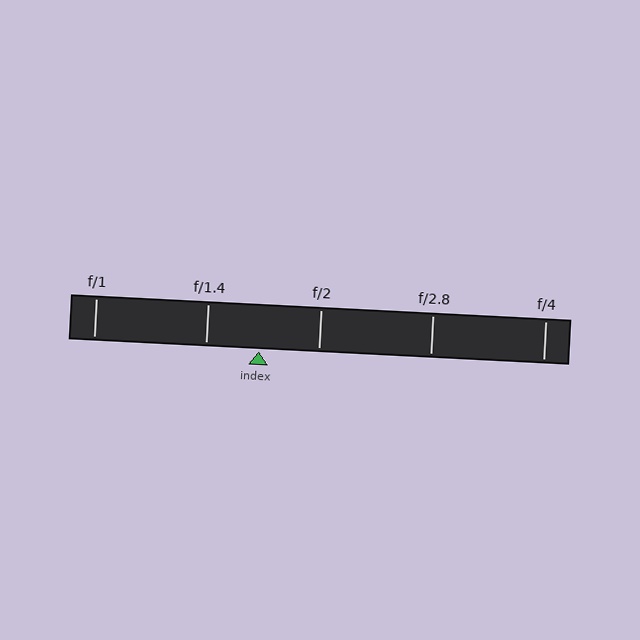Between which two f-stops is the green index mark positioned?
The index mark is between f/1.4 and f/2.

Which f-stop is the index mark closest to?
The index mark is closest to f/1.4.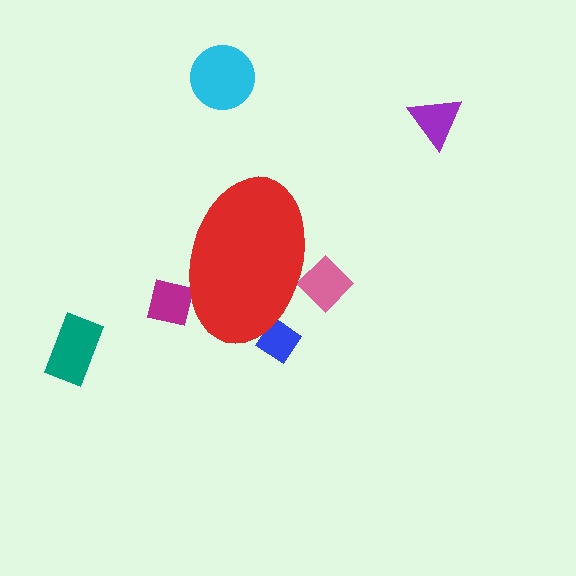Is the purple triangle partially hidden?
No, the purple triangle is fully visible.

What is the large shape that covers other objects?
A red ellipse.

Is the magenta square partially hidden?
Yes, the magenta square is partially hidden behind the red ellipse.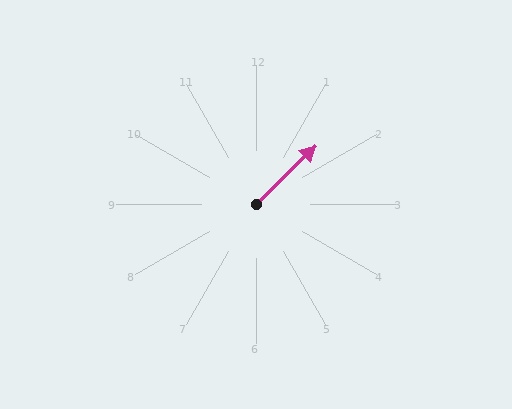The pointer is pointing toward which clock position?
Roughly 2 o'clock.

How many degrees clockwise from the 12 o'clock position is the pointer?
Approximately 45 degrees.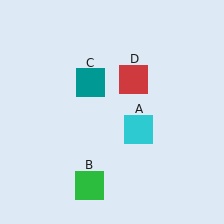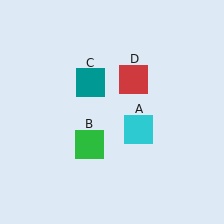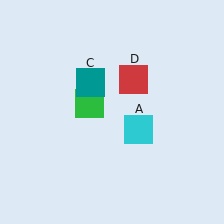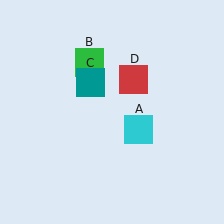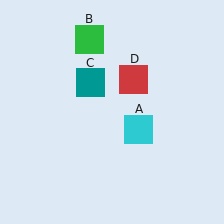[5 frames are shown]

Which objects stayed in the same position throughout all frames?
Cyan square (object A) and teal square (object C) and red square (object D) remained stationary.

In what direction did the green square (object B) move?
The green square (object B) moved up.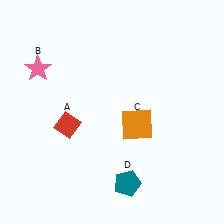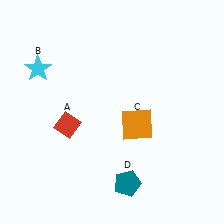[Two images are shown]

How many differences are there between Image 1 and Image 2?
There is 1 difference between the two images.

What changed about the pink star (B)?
In Image 1, B is pink. In Image 2, it changed to cyan.